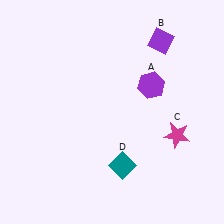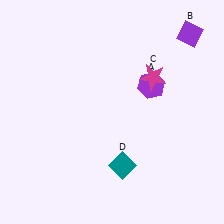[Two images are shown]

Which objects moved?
The objects that moved are: the purple diamond (B), the magenta star (C).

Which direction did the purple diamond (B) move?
The purple diamond (B) moved right.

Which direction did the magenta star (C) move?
The magenta star (C) moved up.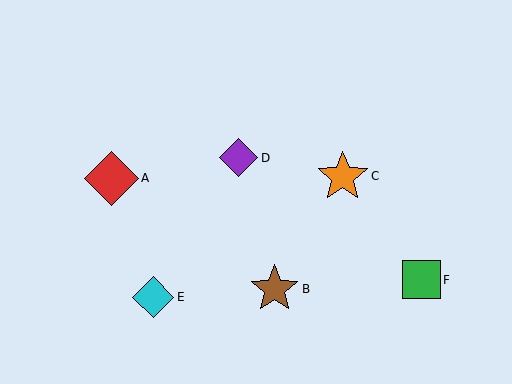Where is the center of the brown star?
The center of the brown star is at (274, 289).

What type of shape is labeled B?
Shape B is a brown star.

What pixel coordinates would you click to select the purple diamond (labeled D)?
Click at (238, 158) to select the purple diamond D.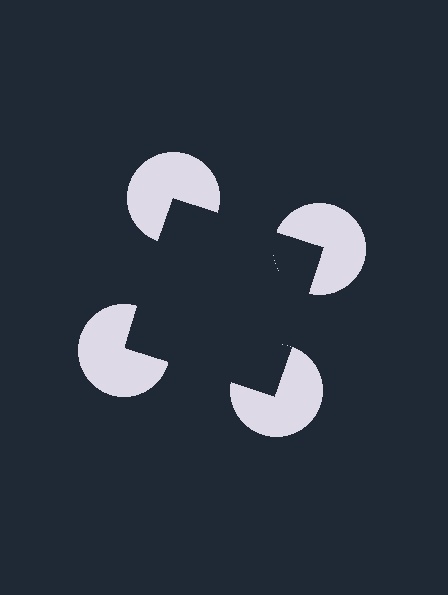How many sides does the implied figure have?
4 sides.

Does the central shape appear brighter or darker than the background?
It typically appears slightly darker than the background, even though no actual brightness change is drawn.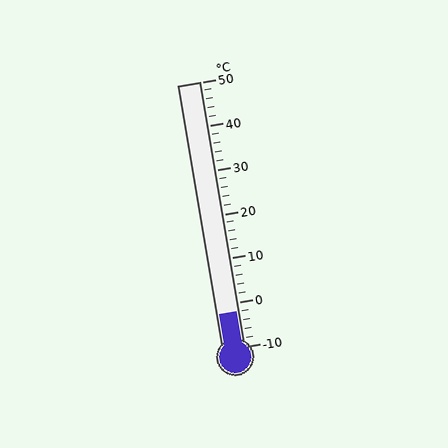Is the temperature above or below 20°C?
The temperature is below 20°C.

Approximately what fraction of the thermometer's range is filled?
The thermometer is filled to approximately 15% of its range.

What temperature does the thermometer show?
The thermometer shows approximately -2°C.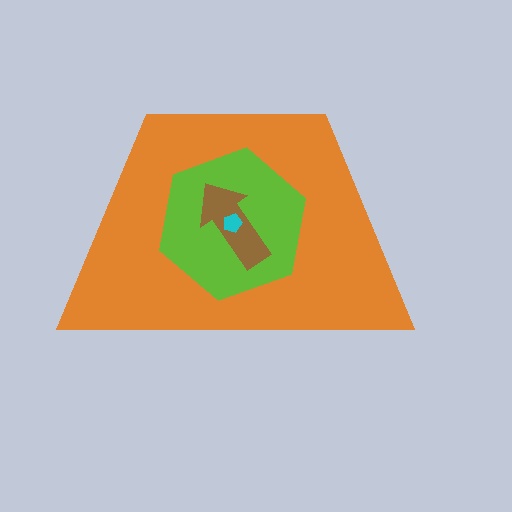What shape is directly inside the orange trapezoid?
The lime hexagon.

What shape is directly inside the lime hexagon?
The brown arrow.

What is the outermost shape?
The orange trapezoid.